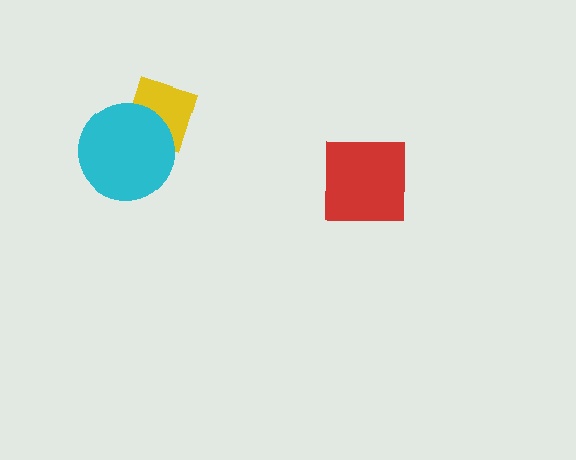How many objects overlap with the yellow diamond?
1 object overlaps with the yellow diamond.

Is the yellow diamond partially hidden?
Yes, it is partially covered by another shape.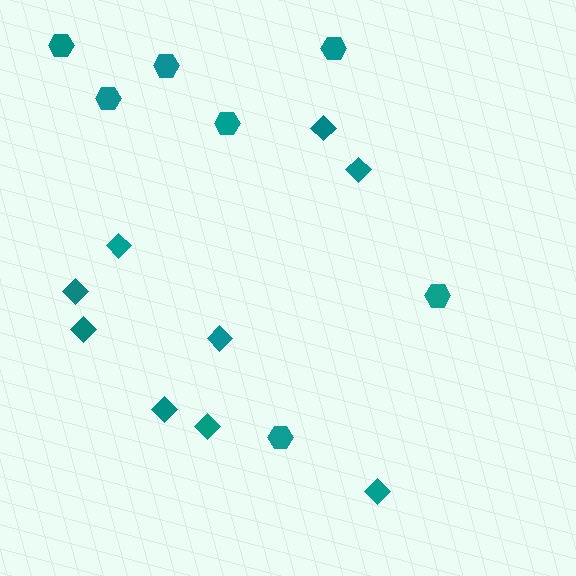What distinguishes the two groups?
There are 2 groups: one group of hexagons (7) and one group of diamonds (9).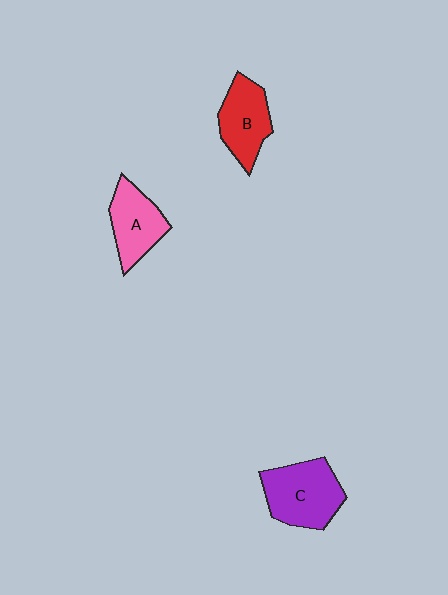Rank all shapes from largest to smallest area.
From largest to smallest: C (purple), B (red), A (pink).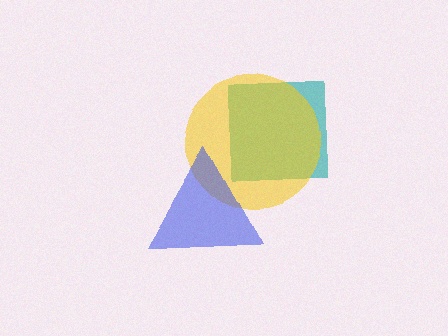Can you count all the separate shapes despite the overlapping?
Yes, there are 3 separate shapes.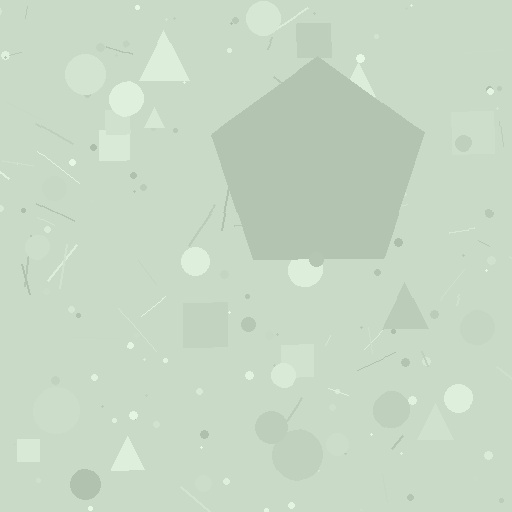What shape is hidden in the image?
A pentagon is hidden in the image.